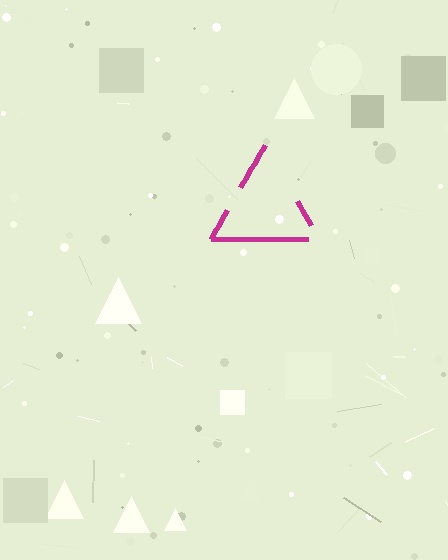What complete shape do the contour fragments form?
The contour fragments form a triangle.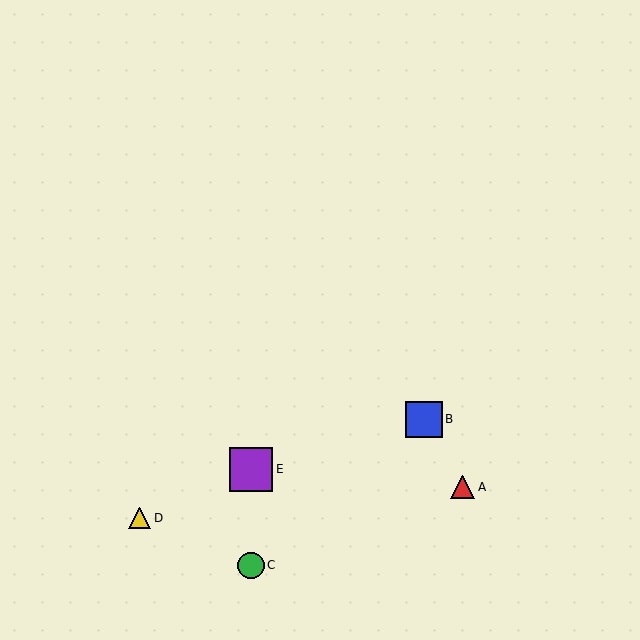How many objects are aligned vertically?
2 objects (C, E) are aligned vertically.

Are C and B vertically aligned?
No, C is at x≈251 and B is at x≈424.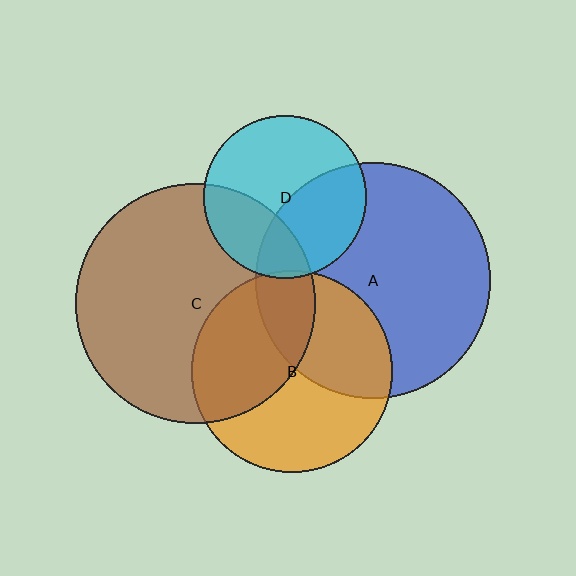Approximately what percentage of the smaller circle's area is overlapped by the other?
Approximately 15%.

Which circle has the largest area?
Circle C (brown).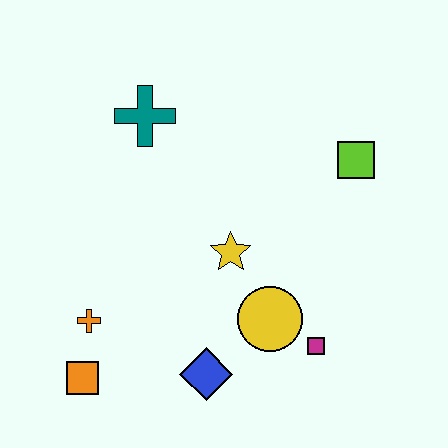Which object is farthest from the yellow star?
The orange square is farthest from the yellow star.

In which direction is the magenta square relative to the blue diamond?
The magenta square is to the right of the blue diamond.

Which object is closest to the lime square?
The yellow star is closest to the lime square.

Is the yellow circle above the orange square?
Yes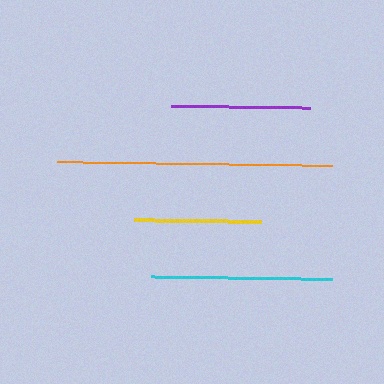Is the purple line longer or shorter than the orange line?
The orange line is longer than the purple line.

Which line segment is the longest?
The orange line is the longest at approximately 275 pixels.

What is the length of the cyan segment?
The cyan segment is approximately 181 pixels long.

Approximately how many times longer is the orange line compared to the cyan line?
The orange line is approximately 1.5 times the length of the cyan line.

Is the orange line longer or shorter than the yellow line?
The orange line is longer than the yellow line.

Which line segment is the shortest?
The yellow line is the shortest at approximately 127 pixels.